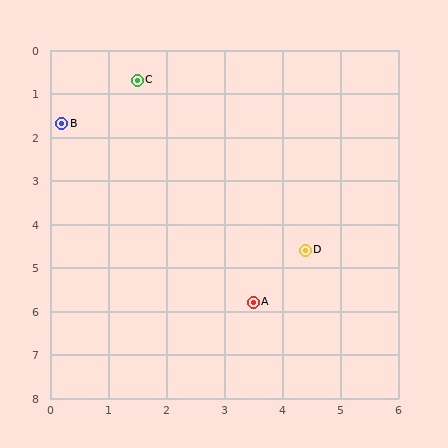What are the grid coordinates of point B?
Point B is at approximately (0.2, 1.7).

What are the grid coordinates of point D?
Point D is at approximately (4.4, 4.6).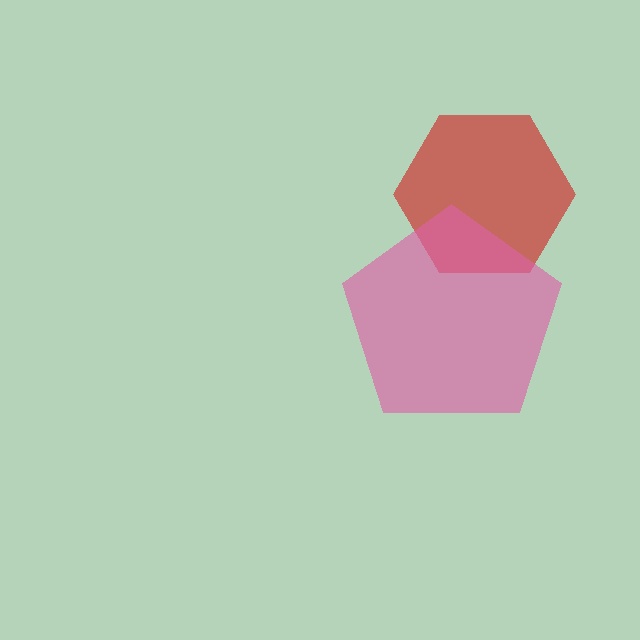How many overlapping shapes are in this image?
There are 2 overlapping shapes in the image.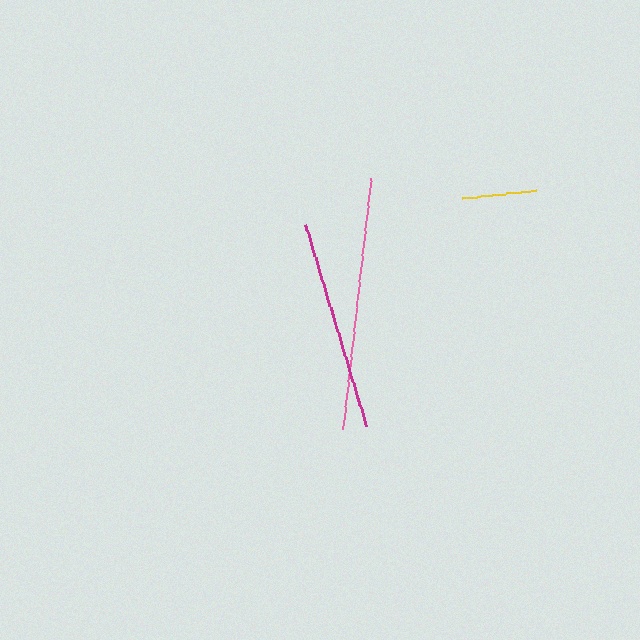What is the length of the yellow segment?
The yellow segment is approximately 74 pixels long.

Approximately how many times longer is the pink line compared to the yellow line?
The pink line is approximately 3.4 times the length of the yellow line.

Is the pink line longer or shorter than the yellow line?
The pink line is longer than the yellow line.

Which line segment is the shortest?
The yellow line is the shortest at approximately 74 pixels.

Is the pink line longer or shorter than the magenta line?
The pink line is longer than the magenta line.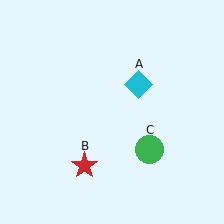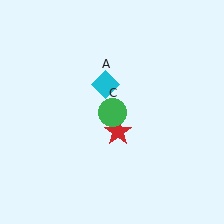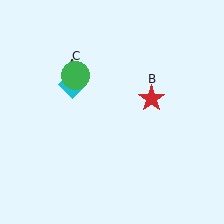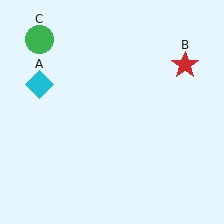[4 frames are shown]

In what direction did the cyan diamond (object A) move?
The cyan diamond (object A) moved left.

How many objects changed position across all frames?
3 objects changed position: cyan diamond (object A), red star (object B), green circle (object C).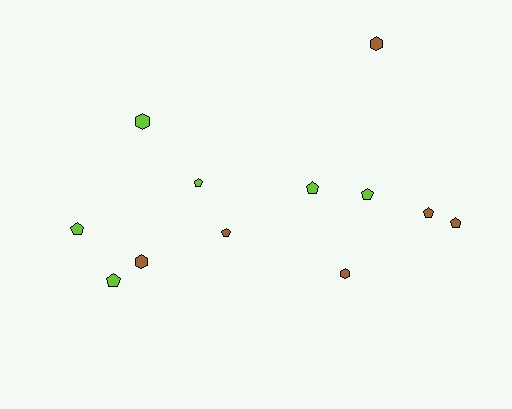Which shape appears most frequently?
Pentagon, with 8 objects.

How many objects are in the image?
There are 12 objects.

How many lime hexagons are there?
There is 1 lime hexagon.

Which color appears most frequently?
Brown, with 6 objects.